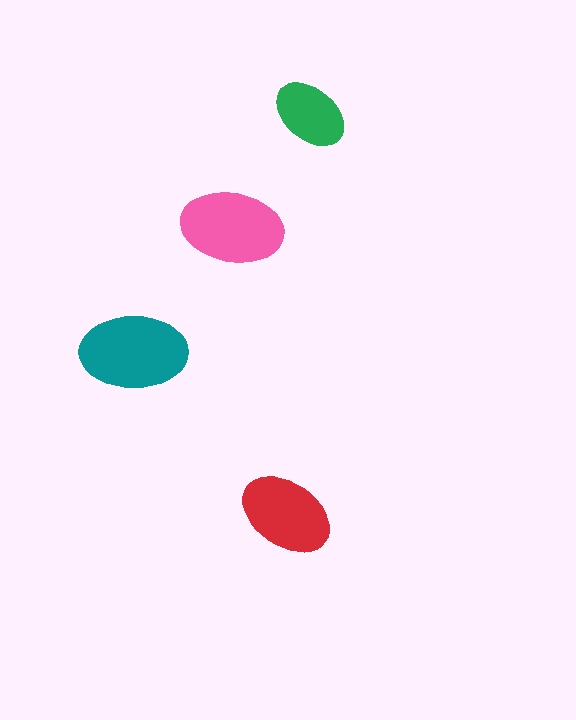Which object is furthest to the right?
The green ellipse is rightmost.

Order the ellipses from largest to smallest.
the teal one, the pink one, the red one, the green one.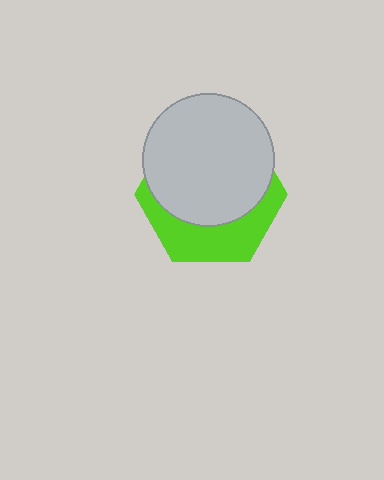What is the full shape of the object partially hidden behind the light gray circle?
The partially hidden object is a lime hexagon.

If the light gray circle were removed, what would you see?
You would see the complete lime hexagon.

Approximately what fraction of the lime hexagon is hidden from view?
Roughly 64% of the lime hexagon is hidden behind the light gray circle.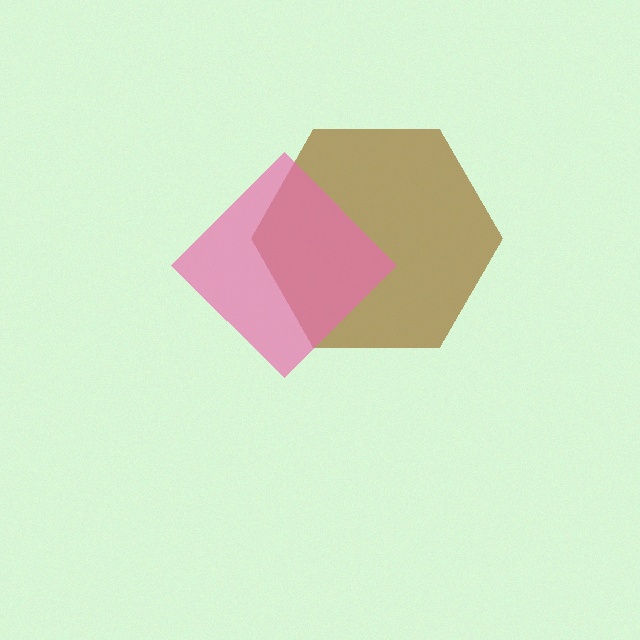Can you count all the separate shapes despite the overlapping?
Yes, there are 2 separate shapes.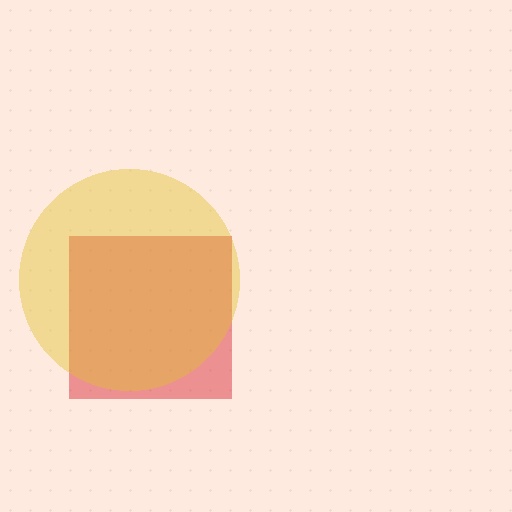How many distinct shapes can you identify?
There are 2 distinct shapes: a red square, a yellow circle.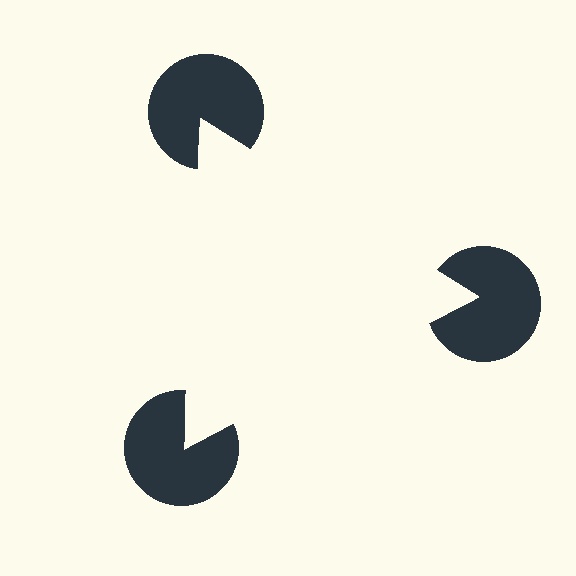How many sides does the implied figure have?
3 sides.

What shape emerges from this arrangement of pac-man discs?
An illusory triangle — its edges are inferred from the aligned wedge cuts in the pac-man discs, not physically drawn.